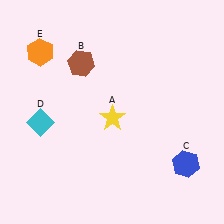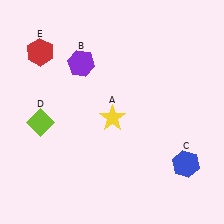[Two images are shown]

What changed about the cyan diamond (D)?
In Image 1, D is cyan. In Image 2, it changed to lime.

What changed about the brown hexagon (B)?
In Image 1, B is brown. In Image 2, it changed to purple.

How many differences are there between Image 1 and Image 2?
There are 3 differences between the two images.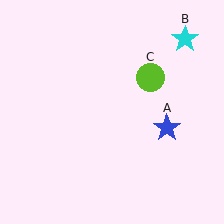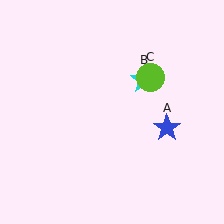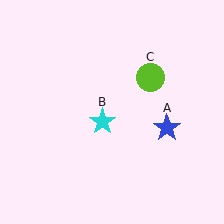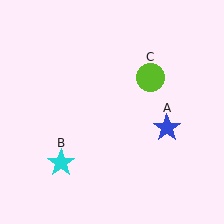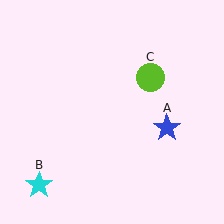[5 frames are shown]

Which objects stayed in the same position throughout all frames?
Blue star (object A) and lime circle (object C) remained stationary.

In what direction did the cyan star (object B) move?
The cyan star (object B) moved down and to the left.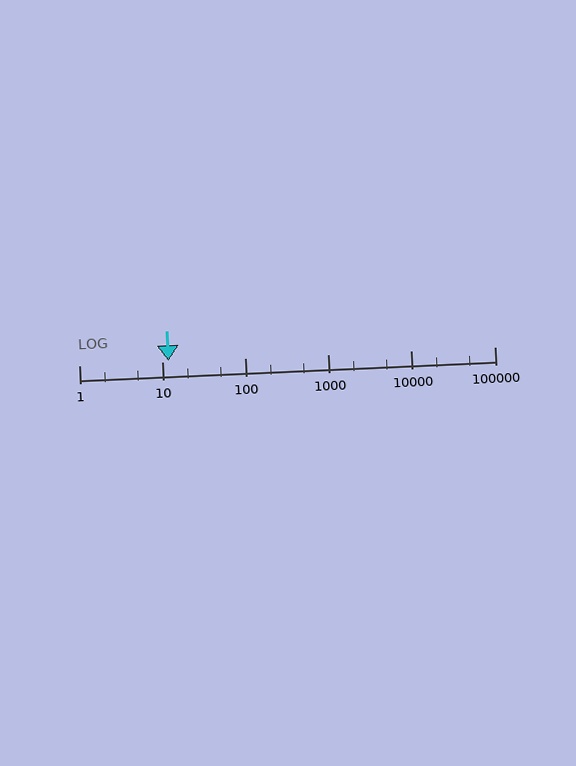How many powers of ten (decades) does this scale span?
The scale spans 5 decades, from 1 to 100000.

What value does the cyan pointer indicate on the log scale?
The pointer indicates approximately 12.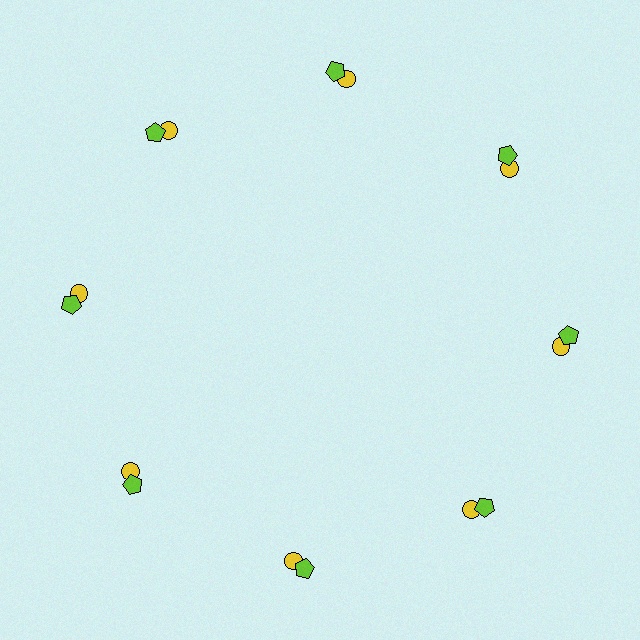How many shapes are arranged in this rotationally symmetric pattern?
There are 16 shapes, arranged in 8 groups of 2.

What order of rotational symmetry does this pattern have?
This pattern has 8-fold rotational symmetry.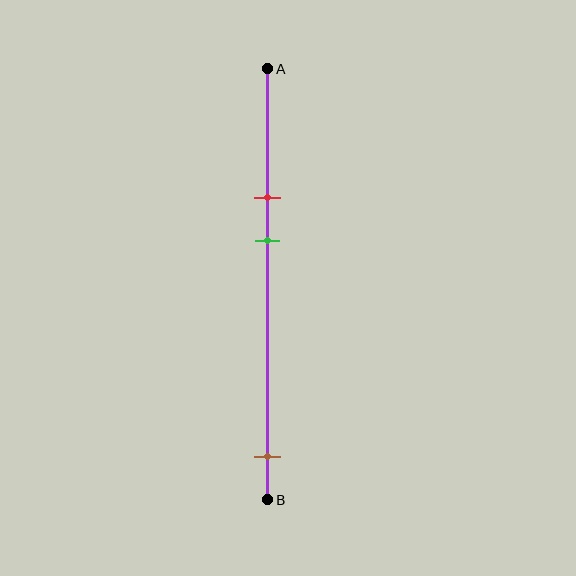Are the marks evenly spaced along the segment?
No, the marks are not evenly spaced.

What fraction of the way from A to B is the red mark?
The red mark is approximately 30% (0.3) of the way from A to B.